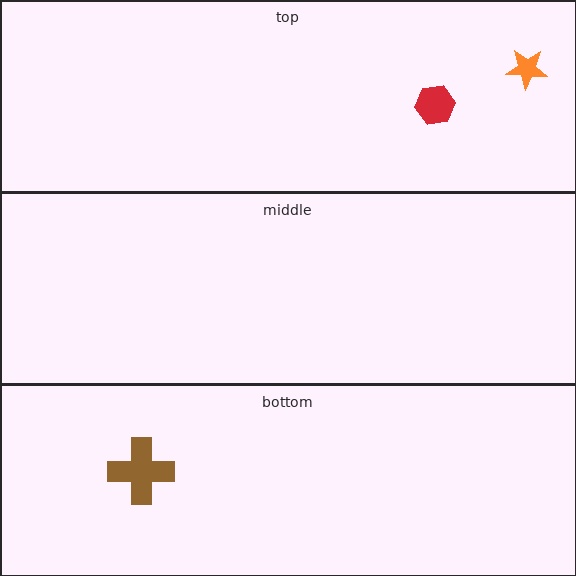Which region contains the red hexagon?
The top region.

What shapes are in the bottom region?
The brown cross.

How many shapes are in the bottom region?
1.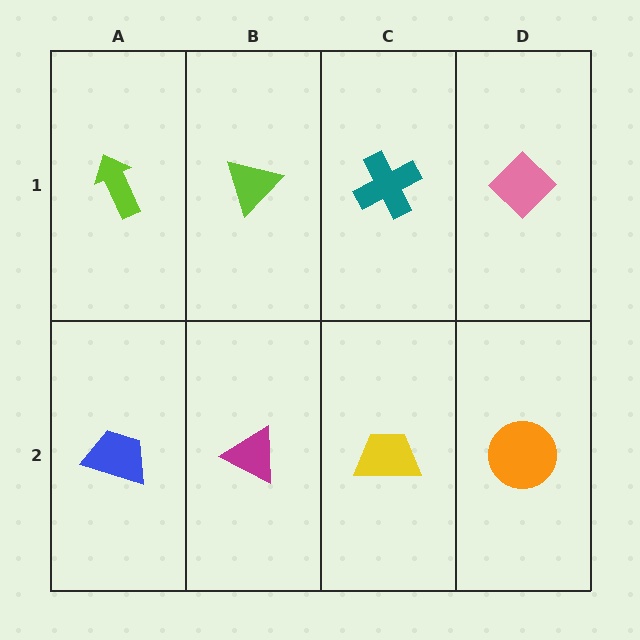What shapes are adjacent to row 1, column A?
A blue trapezoid (row 2, column A), a lime triangle (row 1, column B).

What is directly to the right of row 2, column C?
An orange circle.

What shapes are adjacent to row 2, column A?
A lime arrow (row 1, column A), a magenta triangle (row 2, column B).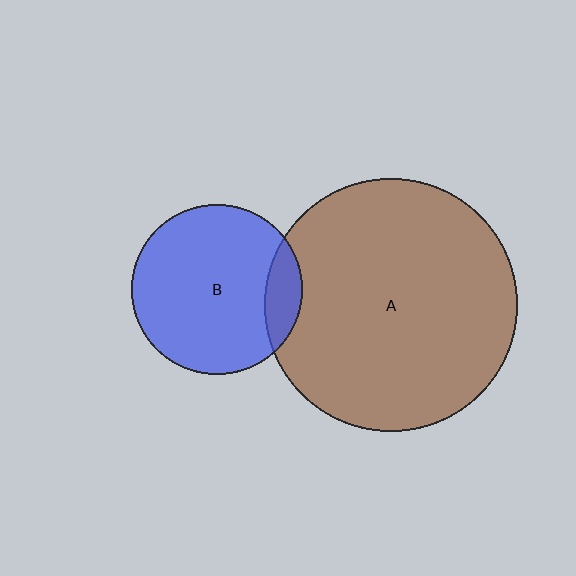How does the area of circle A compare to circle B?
Approximately 2.2 times.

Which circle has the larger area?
Circle A (brown).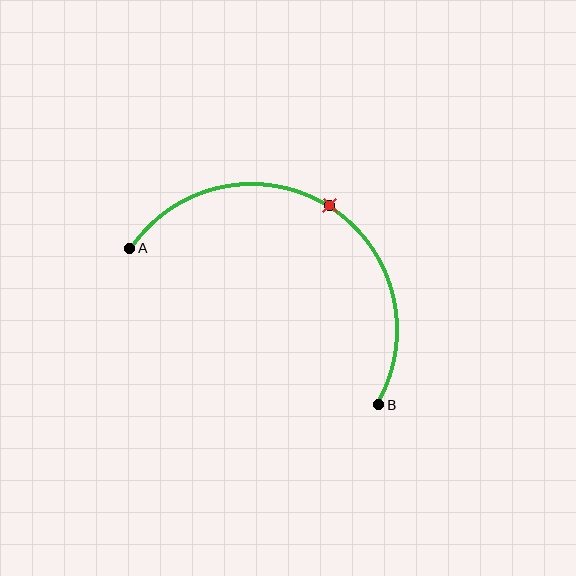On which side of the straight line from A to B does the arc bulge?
The arc bulges above the straight line connecting A and B.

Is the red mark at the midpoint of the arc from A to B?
Yes. The red mark lies on the arc at equal arc-length from both A and B — it is the arc midpoint.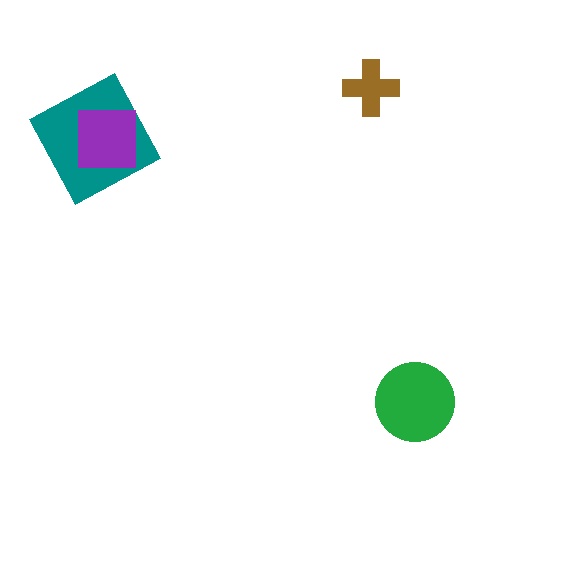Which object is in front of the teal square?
The purple square is in front of the teal square.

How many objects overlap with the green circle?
0 objects overlap with the green circle.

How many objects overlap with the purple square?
1 object overlaps with the purple square.